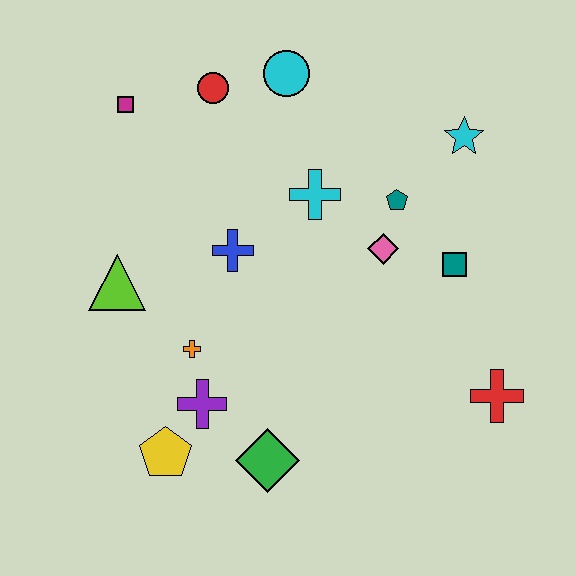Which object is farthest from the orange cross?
The cyan star is farthest from the orange cross.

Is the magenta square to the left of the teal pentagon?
Yes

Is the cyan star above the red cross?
Yes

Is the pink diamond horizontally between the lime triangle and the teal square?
Yes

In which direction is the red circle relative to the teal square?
The red circle is to the left of the teal square.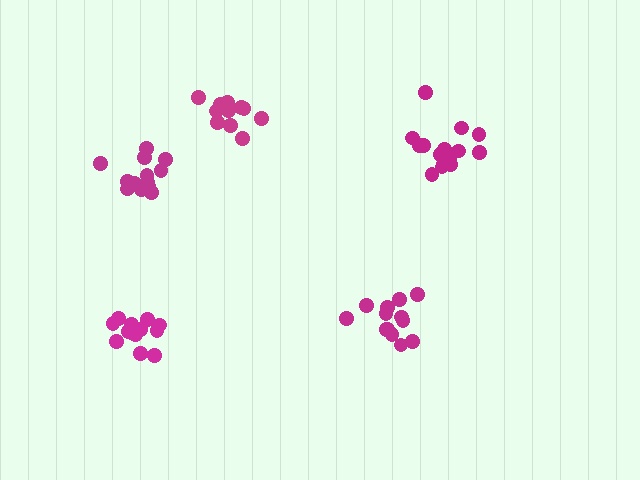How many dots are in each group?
Group 1: 13 dots, Group 2: 17 dots, Group 3: 14 dots, Group 4: 12 dots, Group 5: 13 dots (69 total).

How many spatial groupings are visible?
There are 5 spatial groupings.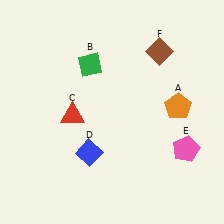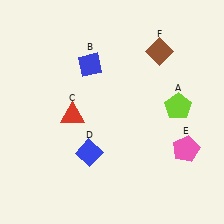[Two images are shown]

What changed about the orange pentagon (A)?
In Image 1, A is orange. In Image 2, it changed to lime.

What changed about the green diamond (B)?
In Image 1, B is green. In Image 2, it changed to blue.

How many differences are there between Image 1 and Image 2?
There are 2 differences between the two images.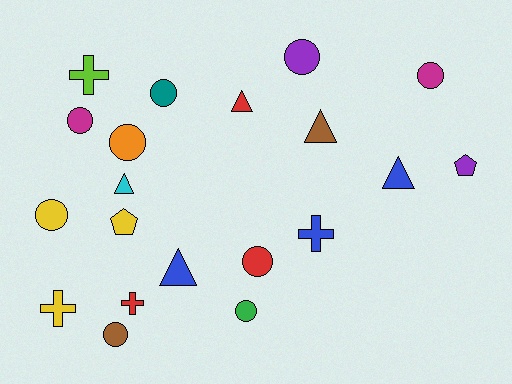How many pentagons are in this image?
There are 2 pentagons.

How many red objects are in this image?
There are 3 red objects.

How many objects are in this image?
There are 20 objects.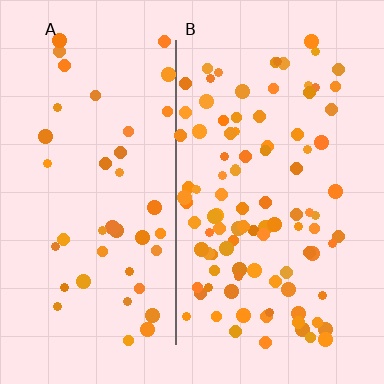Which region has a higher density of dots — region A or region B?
B (the right).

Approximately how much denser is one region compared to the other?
Approximately 2.3× — region B over region A.